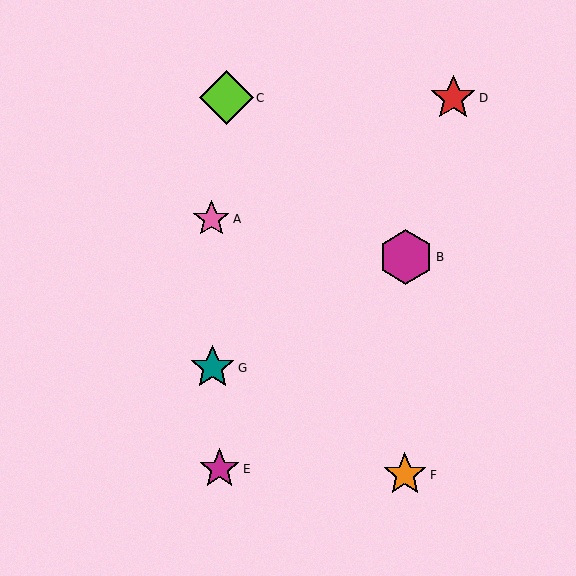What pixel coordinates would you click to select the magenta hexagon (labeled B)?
Click at (406, 257) to select the magenta hexagon B.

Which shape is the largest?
The magenta hexagon (labeled B) is the largest.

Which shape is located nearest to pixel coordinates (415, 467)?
The orange star (labeled F) at (405, 475) is nearest to that location.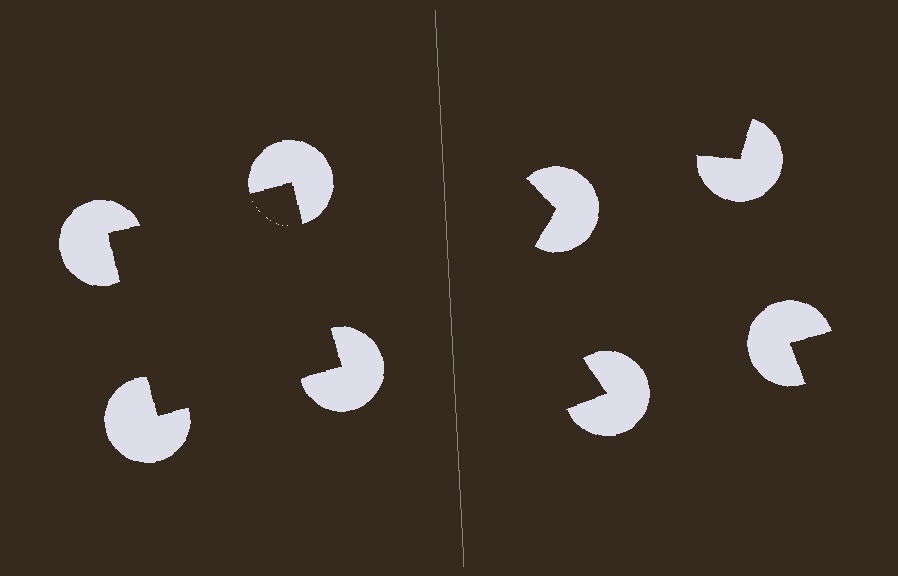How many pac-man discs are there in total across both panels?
8 — 4 on each side.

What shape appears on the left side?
An illusory square.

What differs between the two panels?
The pac-man discs are positioned identically on both sides; only the wedge orientations differ. On the left they align to a square; on the right they are misaligned.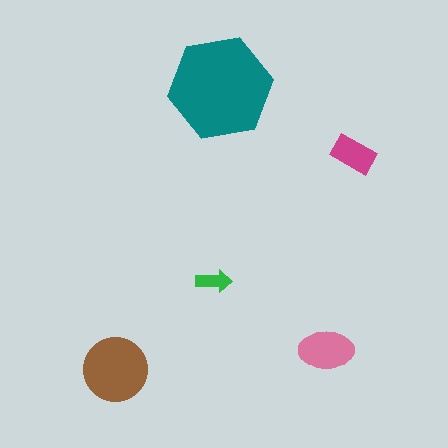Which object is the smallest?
The green arrow.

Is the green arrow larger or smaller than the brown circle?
Smaller.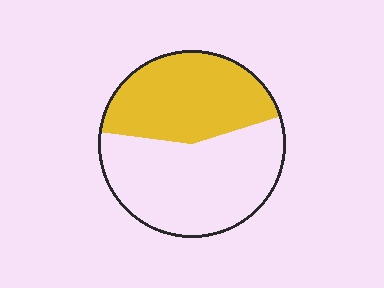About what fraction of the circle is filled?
About two fifths (2/5).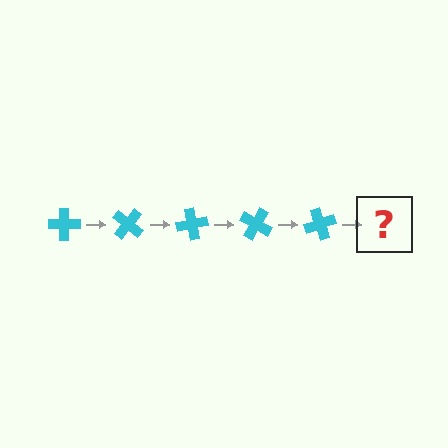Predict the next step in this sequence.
The next step is a cyan cross rotated 200 degrees.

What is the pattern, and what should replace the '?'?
The pattern is that the cross rotates 40 degrees each step. The '?' should be a cyan cross rotated 200 degrees.